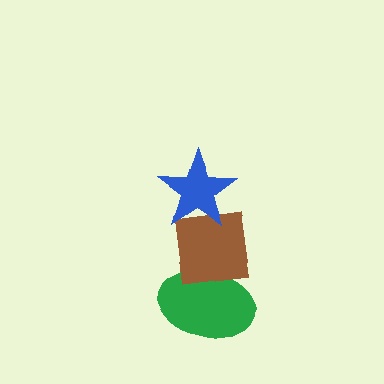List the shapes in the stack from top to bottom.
From top to bottom: the blue star, the brown square, the green ellipse.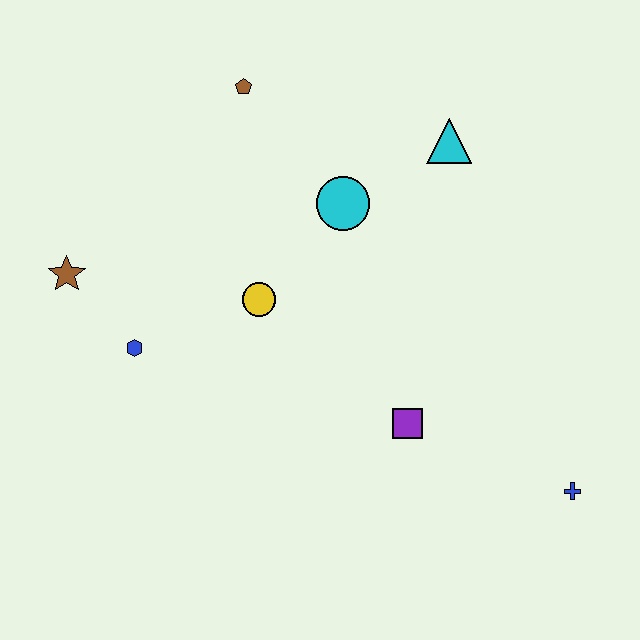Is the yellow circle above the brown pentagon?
No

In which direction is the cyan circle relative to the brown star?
The cyan circle is to the right of the brown star.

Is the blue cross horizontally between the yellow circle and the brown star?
No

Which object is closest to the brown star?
The blue hexagon is closest to the brown star.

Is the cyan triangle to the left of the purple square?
No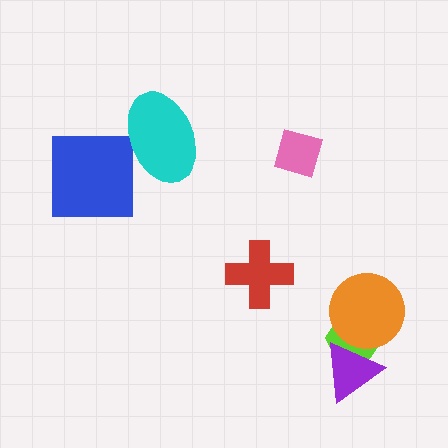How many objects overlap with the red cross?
0 objects overlap with the red cross.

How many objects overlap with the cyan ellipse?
0 objects overlap with the cyan ellipse.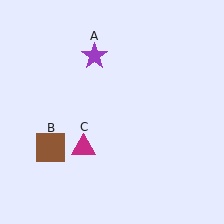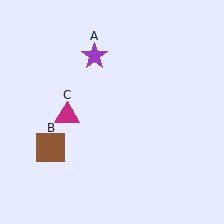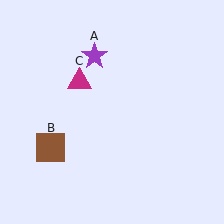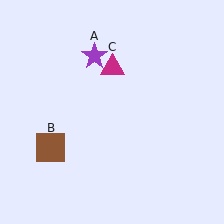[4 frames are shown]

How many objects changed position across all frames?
1 object changed position: magenta triangle (object C).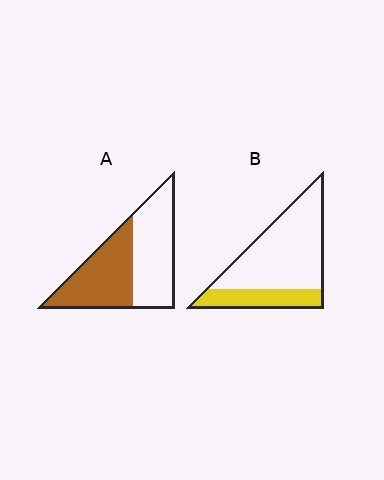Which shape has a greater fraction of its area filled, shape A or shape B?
Shape A.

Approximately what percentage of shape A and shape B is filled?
A is approximately 50% and B is approximately 25%.